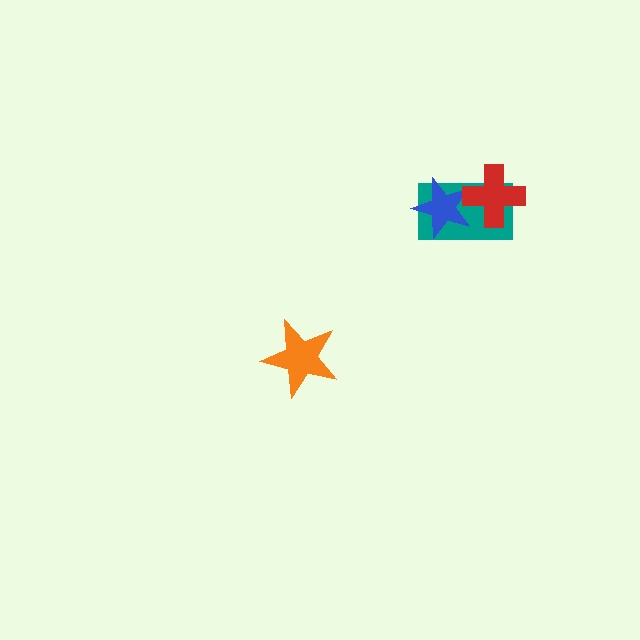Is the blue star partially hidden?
Yes, it is partially covered by another shape.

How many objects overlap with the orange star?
0 objects overlap with the orange star.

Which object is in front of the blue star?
The red cross is in front of the blue star.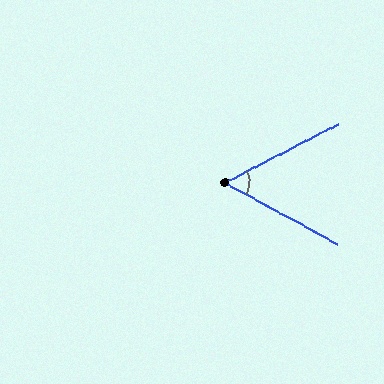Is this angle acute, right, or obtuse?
It is acute.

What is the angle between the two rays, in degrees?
Approximately 56 degrees.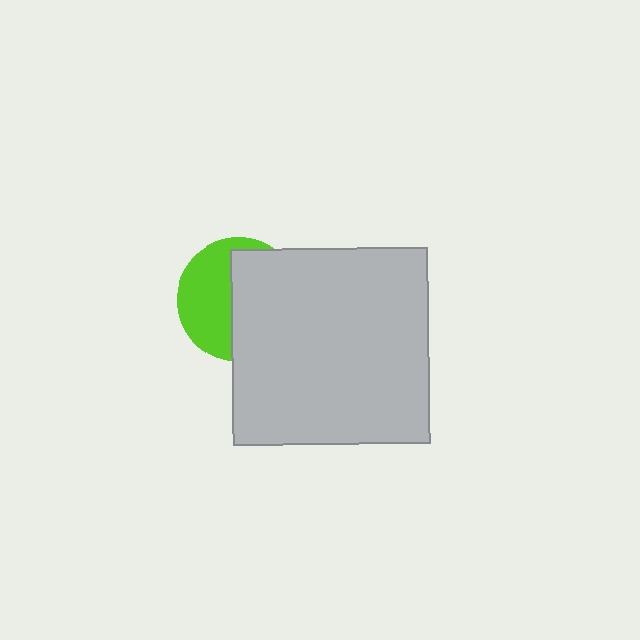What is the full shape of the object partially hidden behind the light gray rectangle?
The partially hidden object is a lime circle.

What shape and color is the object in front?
The object in front is a light gray rectangle.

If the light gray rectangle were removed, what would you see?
You would see the complete lime circle.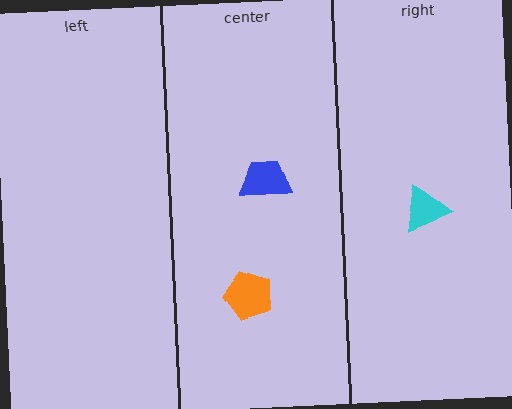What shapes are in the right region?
The cyan triangle.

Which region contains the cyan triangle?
The right region.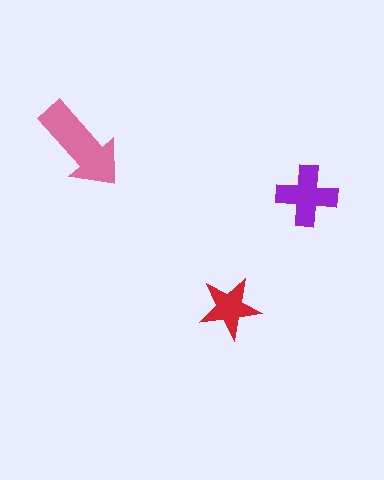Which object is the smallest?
The red star.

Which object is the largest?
The pink arrow.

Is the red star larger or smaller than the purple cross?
Smaller.